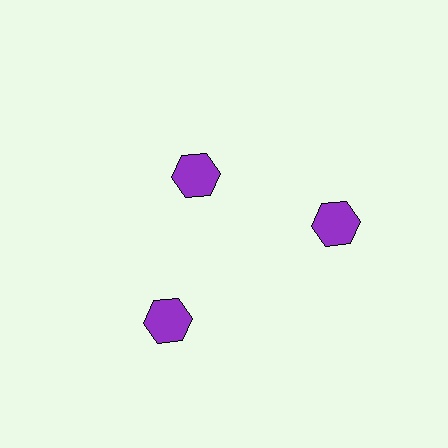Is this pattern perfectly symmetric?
No. The 3 purple hexagons are arranged in a ring, but one element near the 11 o'clock position is pulled inward toward the center, breaking the 3-fold rotational symmetry.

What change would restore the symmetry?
The symmetry would be restored by moving it outward, back onto the ring so that all 3 hexagons sit at equal angles and equal distance from the center.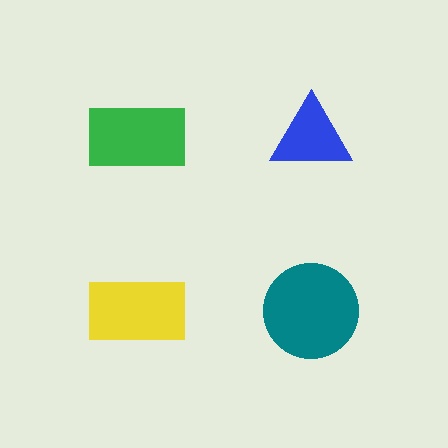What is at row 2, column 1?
A yellow rectangle.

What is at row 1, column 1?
A green rectangle.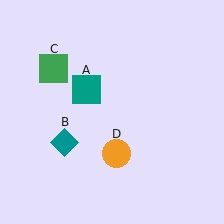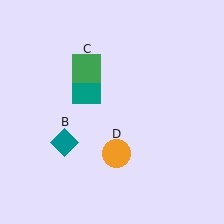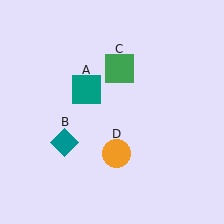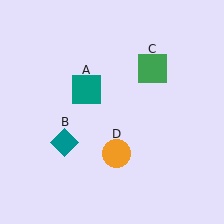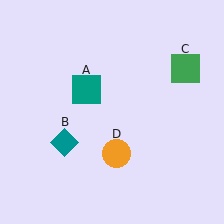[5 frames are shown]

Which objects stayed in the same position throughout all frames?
Teal square (object A) and teal diamond (object B) and orange circle (object D) remained stationary.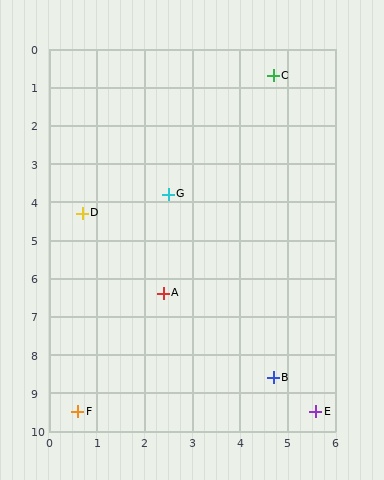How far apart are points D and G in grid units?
Points D and G are about 1.9 grid units apart.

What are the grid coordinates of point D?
Point D is at approximately (0.7, 4.3).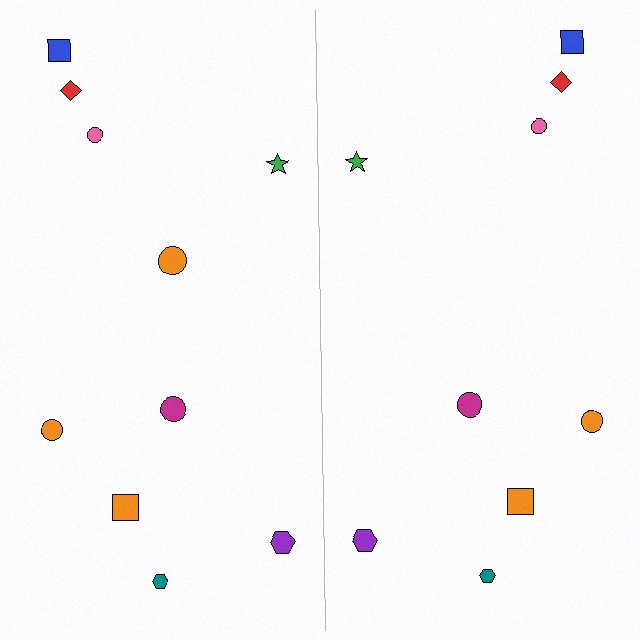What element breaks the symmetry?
A orange circle is missing from the right side.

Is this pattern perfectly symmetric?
No, the pattern is not perfectly symmetric. A orange circle is missing from the right side.